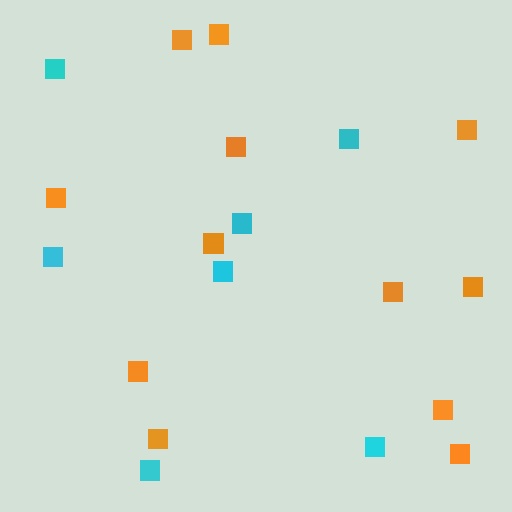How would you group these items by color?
There are 2 groups: one group of orange squares (12) and one group of cyan squares (7).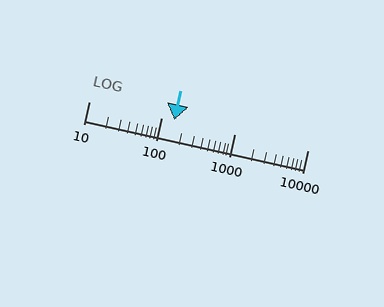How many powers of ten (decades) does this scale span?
The scale spans 3 decades, from 10 to 10000.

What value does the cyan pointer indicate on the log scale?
The pointer indicates approximately 150.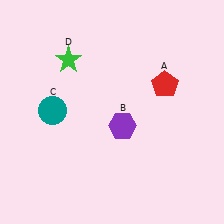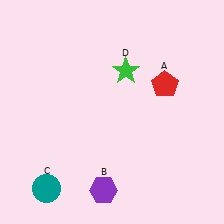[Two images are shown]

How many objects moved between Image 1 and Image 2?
3 objects moved between the two images.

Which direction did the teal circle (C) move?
The teal circle (C) moved down.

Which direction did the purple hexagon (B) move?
The purple hexagon (B) moved down.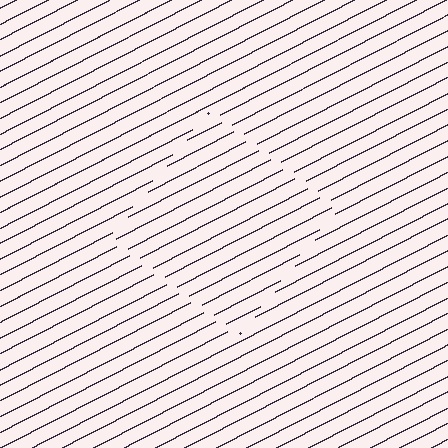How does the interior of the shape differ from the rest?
The interior of the shape contains the same grating, shifted by half a period — the contour is defined by the phase discontinuity where line-ends from the inner and outer gratings abut.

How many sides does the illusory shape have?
4 sides — the line-ends trace a square.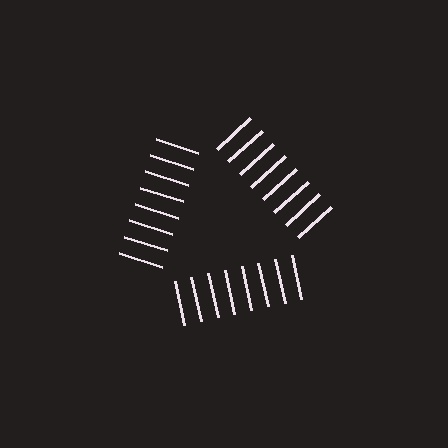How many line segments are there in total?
24 — 8 along each of the 3 edges.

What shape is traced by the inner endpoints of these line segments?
An illusory triangle — the line segments terminate on its edges but no continuous stroke is drawn.